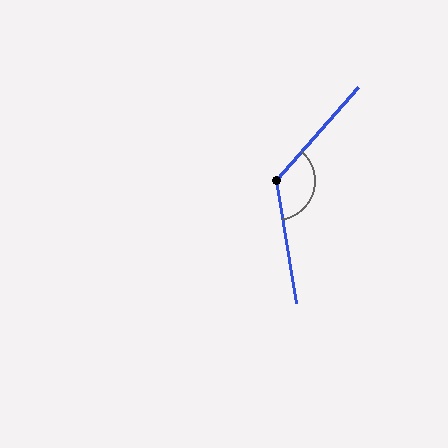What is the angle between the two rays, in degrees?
Approximately 129 degrees.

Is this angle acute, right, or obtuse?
It is obtuse.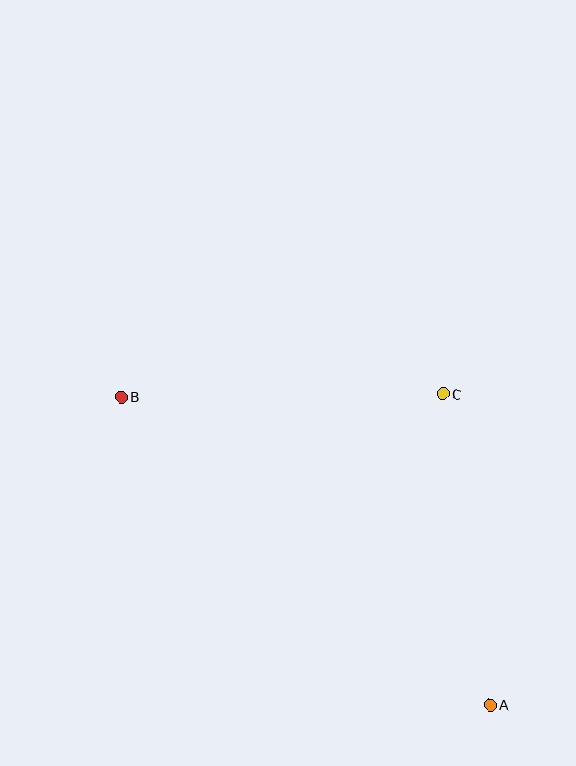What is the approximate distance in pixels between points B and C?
The distance between B and C is approximately 322 pixels.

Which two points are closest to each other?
Points A and C are closest to each other.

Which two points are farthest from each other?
Points A and B are farthest from each other.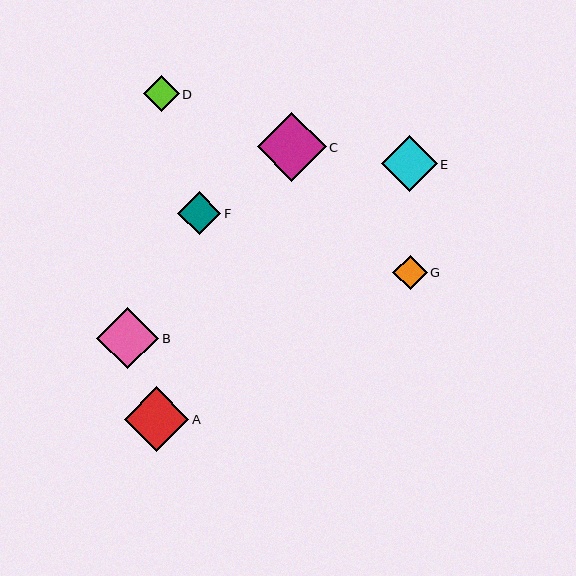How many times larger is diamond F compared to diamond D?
Diamond F is approximately 1.2 times the size of diamond D.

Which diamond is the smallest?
Diamond G is the smallest with a size of approximately 34 pixels.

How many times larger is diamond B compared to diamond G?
Diamond B is approximately 1.8 times the size of diamond G.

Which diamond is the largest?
Diamond C is the largest with a size of approximately 69 pixels.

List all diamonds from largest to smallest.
From largest to smallest: C, A, B, E, F, D, G.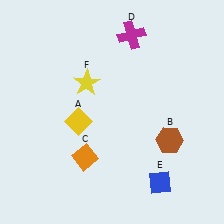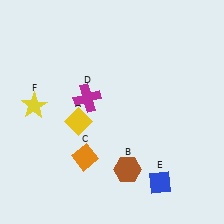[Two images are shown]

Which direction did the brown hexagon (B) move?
The brown hexagon (B) moved left.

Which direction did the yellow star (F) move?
The yellow star (F) moved left.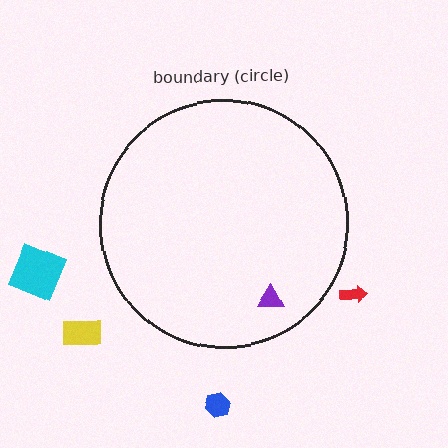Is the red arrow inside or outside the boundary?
Outside.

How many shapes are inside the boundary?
1 inside, 4 outside.